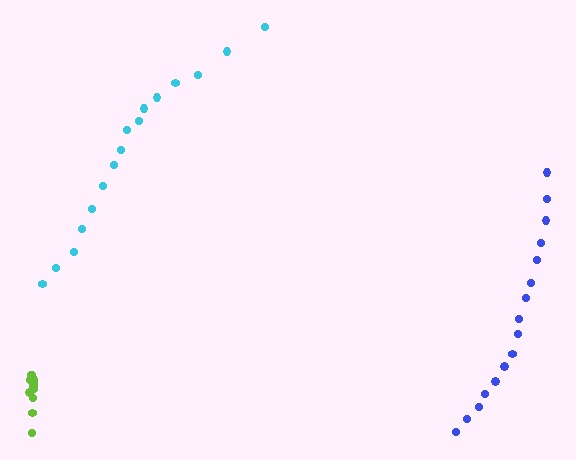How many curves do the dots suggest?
There are 3 distinct paths.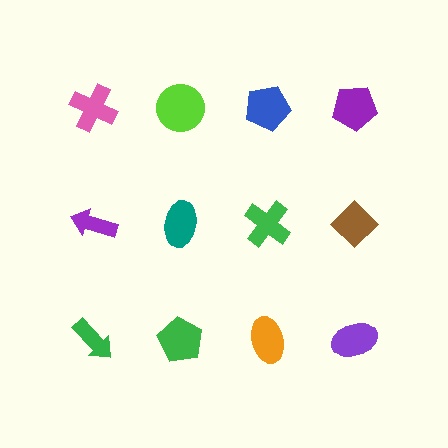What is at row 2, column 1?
A purple arrow.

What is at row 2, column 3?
A green cross.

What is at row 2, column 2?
A teal ellipse.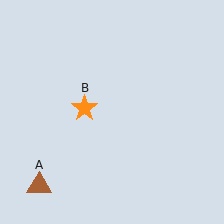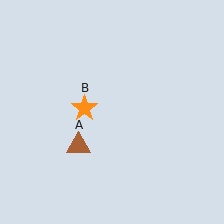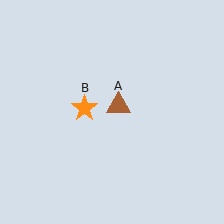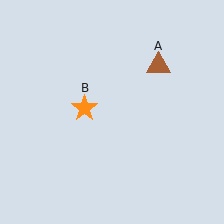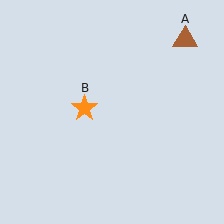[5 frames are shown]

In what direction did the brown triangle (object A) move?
The brown triangle (object A) moved up and to the right.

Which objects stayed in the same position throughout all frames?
Orange star (object B) remained stationary.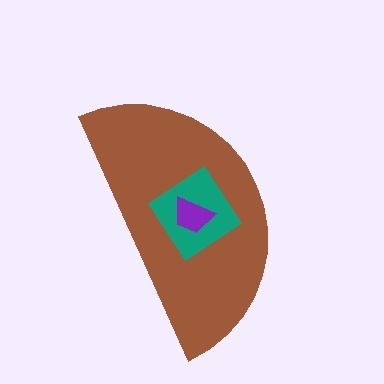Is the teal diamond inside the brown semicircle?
Yes.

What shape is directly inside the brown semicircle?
The teal diamond.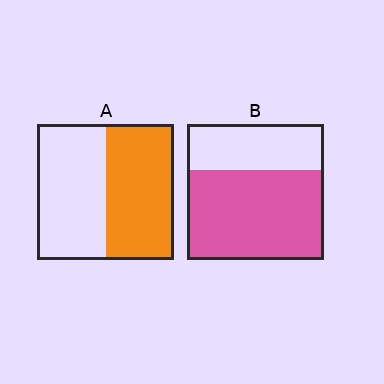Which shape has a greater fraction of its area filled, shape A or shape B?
Shape B.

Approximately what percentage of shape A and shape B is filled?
A is approximately 50% and B is approximately 65%.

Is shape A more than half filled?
Roughly half.